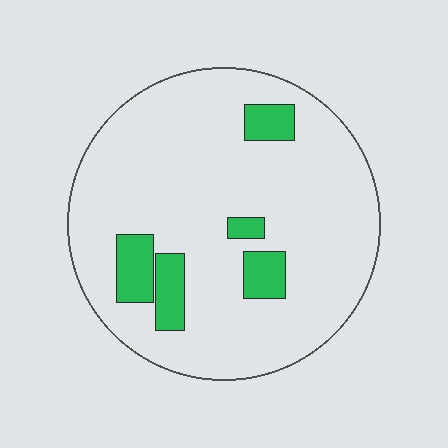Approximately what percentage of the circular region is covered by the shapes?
Approximately 15%.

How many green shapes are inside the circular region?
5.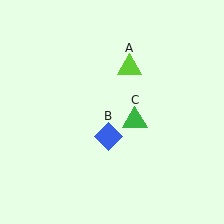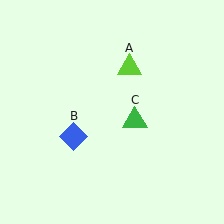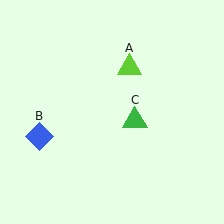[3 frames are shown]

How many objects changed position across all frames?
1 object changed position: blue diamond (object B).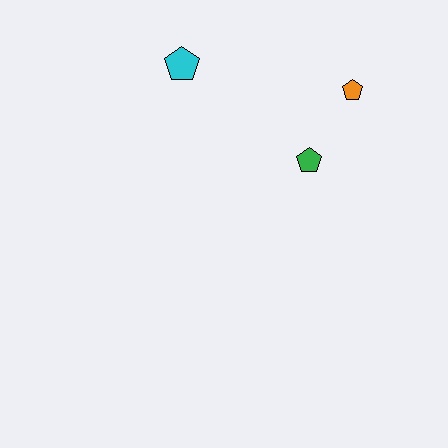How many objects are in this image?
There are 3 objects.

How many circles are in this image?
There are no circles.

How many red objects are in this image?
There are no red objects.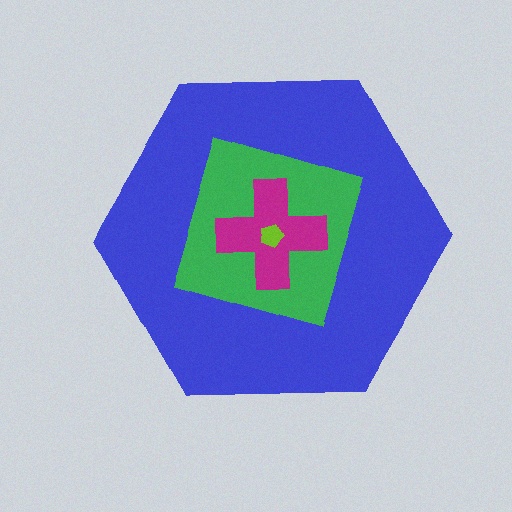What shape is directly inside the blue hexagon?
The green square.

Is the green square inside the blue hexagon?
Yes.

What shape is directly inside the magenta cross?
The lime pentagon.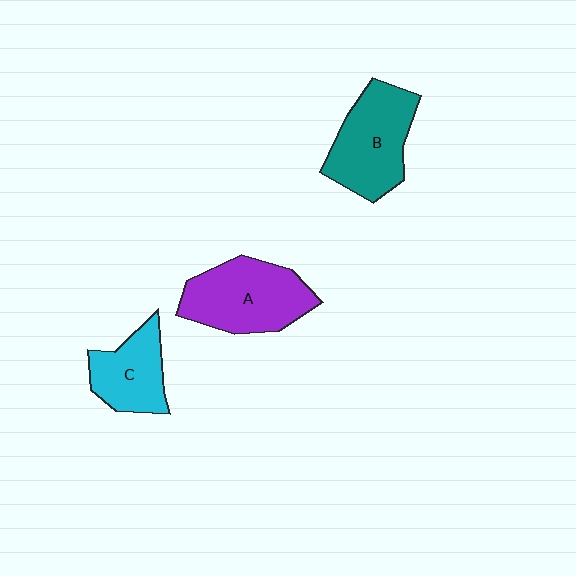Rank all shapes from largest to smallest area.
From largest to smallest: A (purple), B (teal), C (cyan).